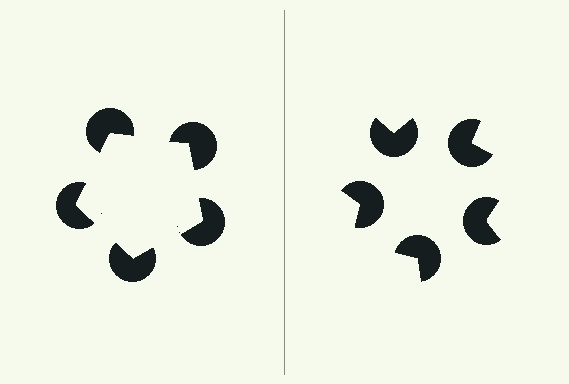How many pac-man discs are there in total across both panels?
10 — 5 on each side.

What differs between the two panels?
The pac-man discs are positioned identically on both sides; only the wedge orientations differ. On the left they align to a pentagon; on the right they are misaligned.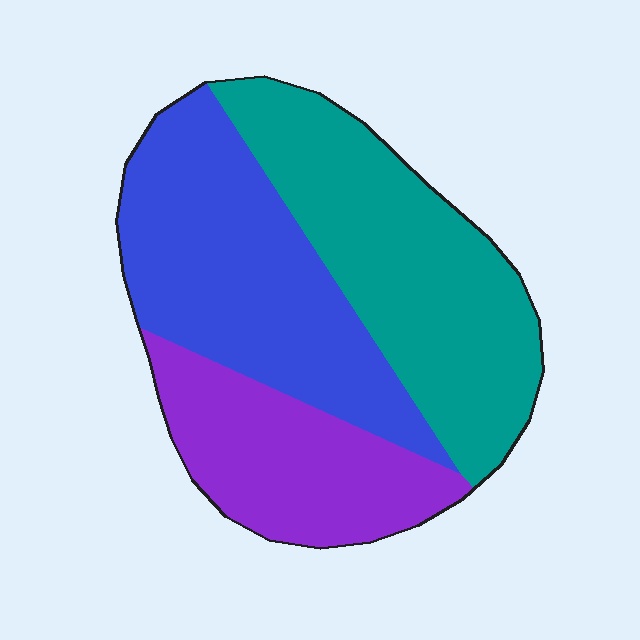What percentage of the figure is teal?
Teal takes up between a quarter and a half of the figure.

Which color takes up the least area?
Purple, at roughly 25%.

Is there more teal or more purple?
Teal.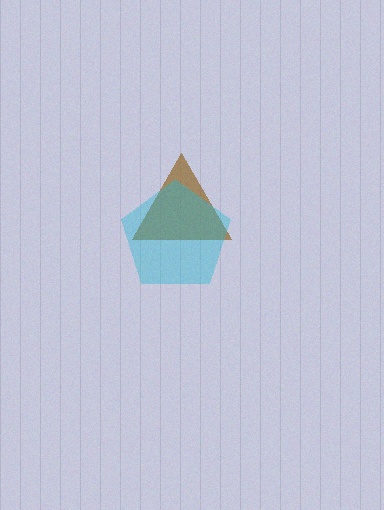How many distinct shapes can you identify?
There are 2 distinct shapes: a brown triangle, a cyan pentagon.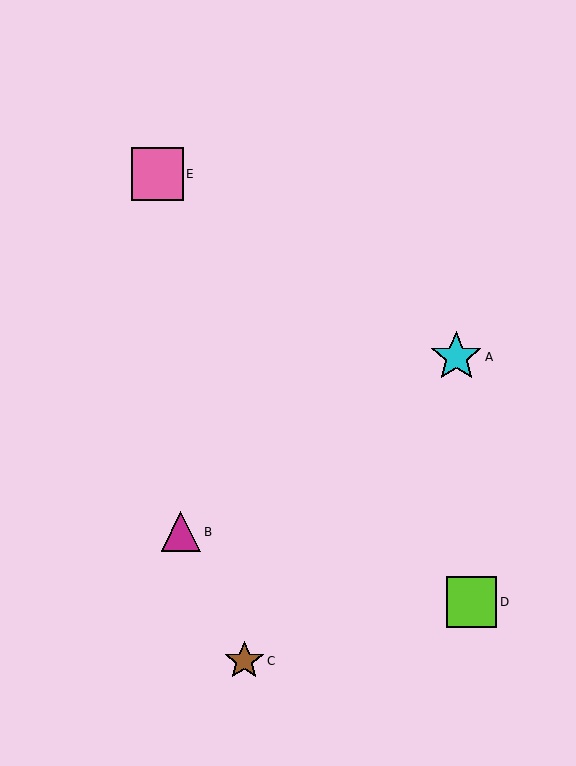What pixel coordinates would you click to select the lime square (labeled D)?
Click at (471, 602) to select the lime square D.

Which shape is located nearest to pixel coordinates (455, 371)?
The cyan star (labeled A) at (456, 357) is nearest to that location.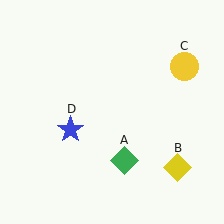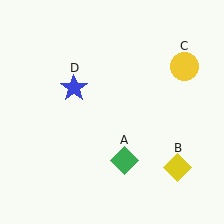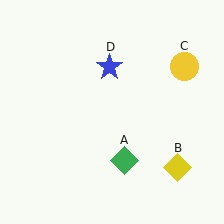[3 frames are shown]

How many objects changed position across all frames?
1 object changed position: blue star (object D).